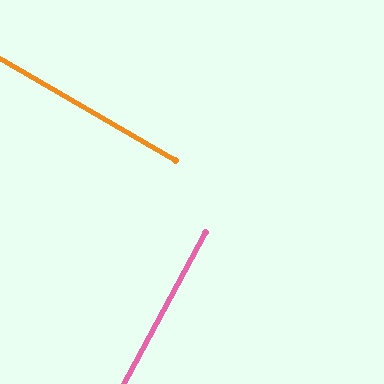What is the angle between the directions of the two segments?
Approximately 88 degrees.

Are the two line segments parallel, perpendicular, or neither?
Perpendicular — they meet at approximately 88°.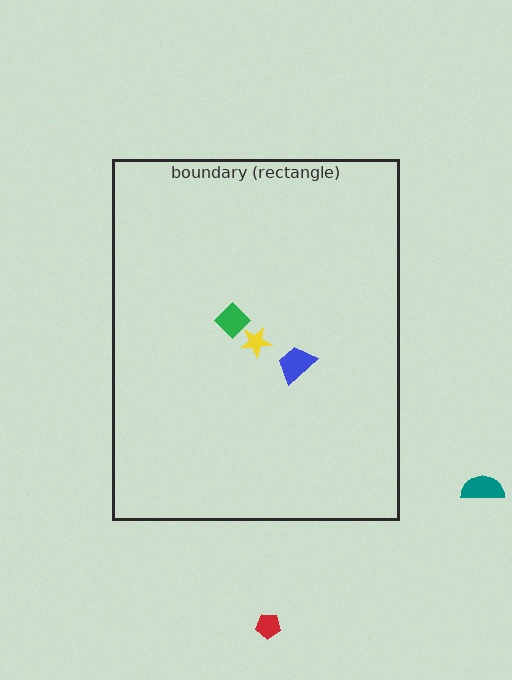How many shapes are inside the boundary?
3 inside, 2 outside.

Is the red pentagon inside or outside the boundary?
Outside.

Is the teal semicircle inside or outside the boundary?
Outside.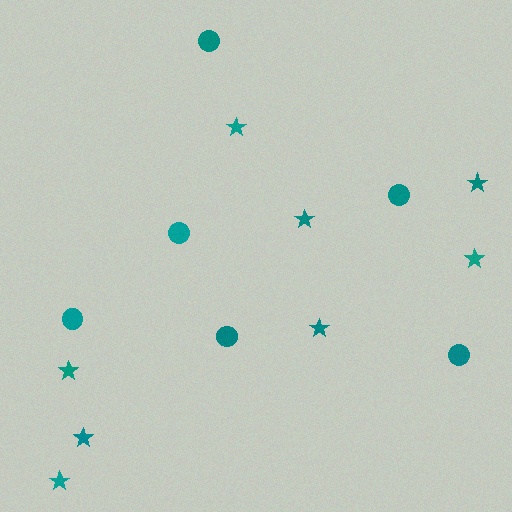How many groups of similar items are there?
There are 2 groups: one group of stars (8) and one group of circles (6).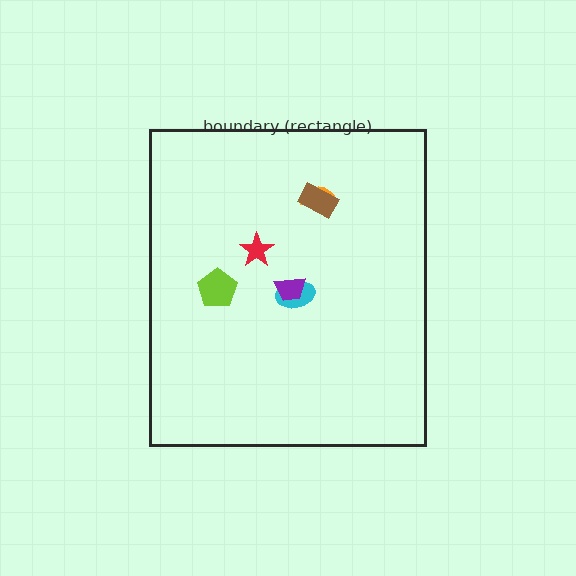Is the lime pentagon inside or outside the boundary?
Inside.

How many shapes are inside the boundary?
6 inside, 0 outside.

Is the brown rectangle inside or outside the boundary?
Inside.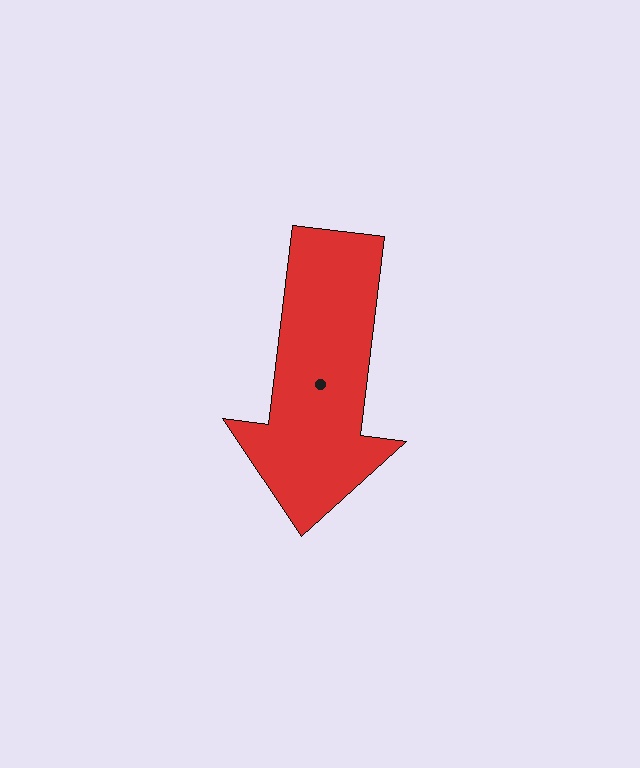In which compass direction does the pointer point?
South.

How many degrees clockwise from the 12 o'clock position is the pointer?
Approximately 187 degrees.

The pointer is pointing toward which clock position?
Roughly 6 o'clock.